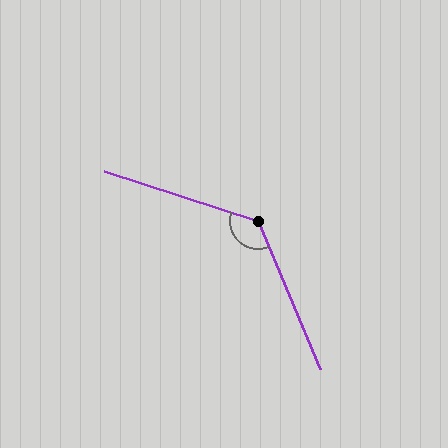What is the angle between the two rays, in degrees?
Approximately 131 degrees.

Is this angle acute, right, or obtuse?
It is obtuse.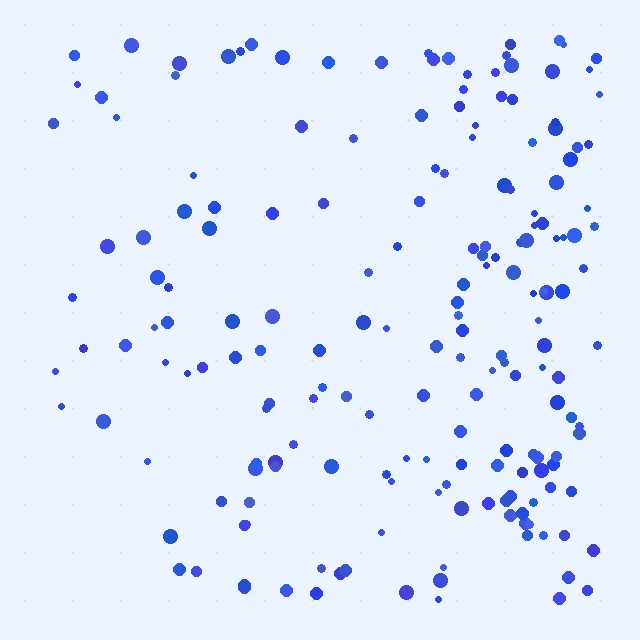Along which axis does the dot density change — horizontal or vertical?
Horizontal.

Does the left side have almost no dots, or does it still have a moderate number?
Still a moderate number, just noticeably fewer than the right.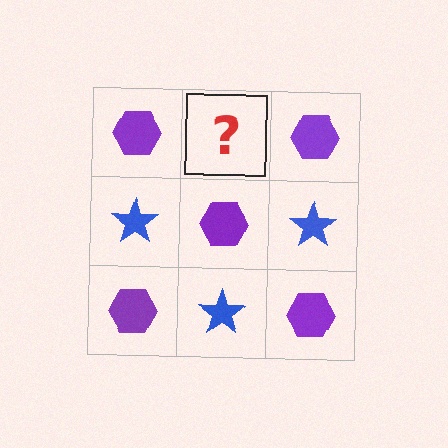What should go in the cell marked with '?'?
The missing cell should contain a blue star.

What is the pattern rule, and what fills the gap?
The rule is that it alternates purple hexagon and blue star in a checkerboard pattern. The gap should be filled with a blue star.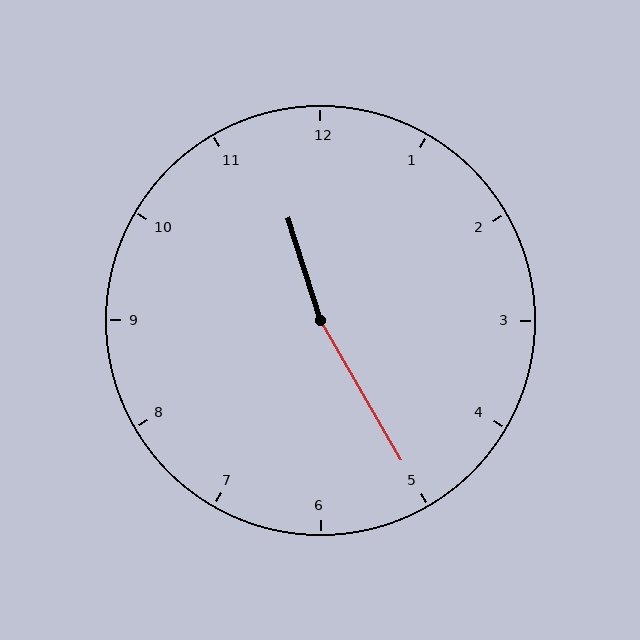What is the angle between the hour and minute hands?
Approximately 168 degrees.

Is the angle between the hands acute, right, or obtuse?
It is obtuse.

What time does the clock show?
11:25.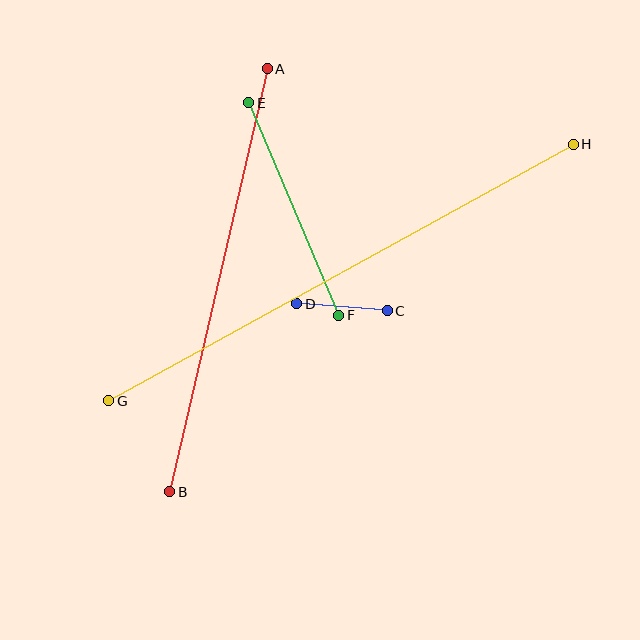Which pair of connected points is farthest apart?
Points G and H are farthest apart.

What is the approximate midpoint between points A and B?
The midpoint is at approximately (218, 280) pixels.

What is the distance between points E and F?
The distance is approximately 231 pixels.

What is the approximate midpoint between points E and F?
The midpoint is at approximately (294, 209) pixels.